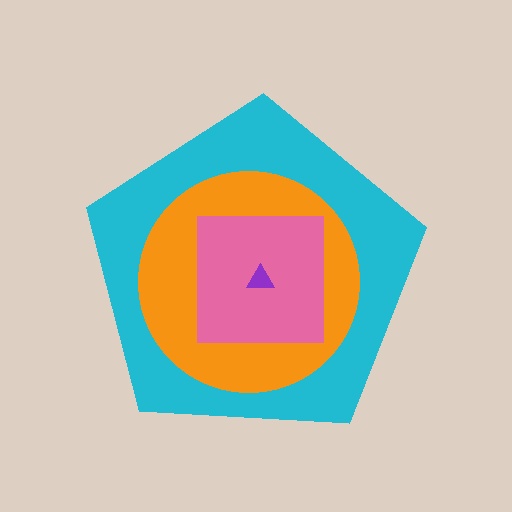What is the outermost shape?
The cyan pentagon.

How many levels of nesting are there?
4.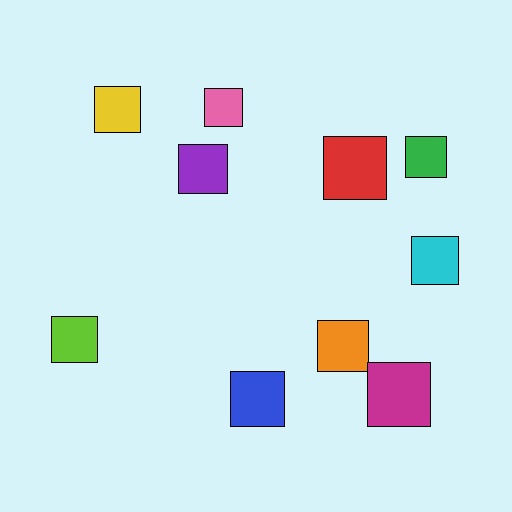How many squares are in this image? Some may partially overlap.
There are 10 squares.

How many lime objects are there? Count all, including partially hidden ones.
There is 1 lime object.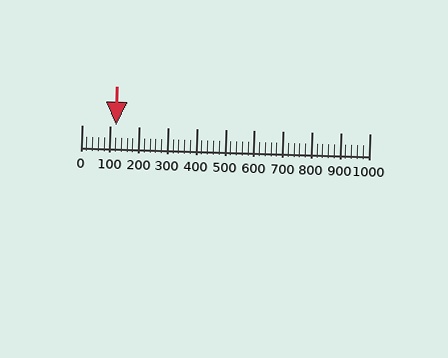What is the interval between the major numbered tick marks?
The major tick marks are spaced 100 units apart.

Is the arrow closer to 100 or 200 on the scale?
The arrow is closer to 100.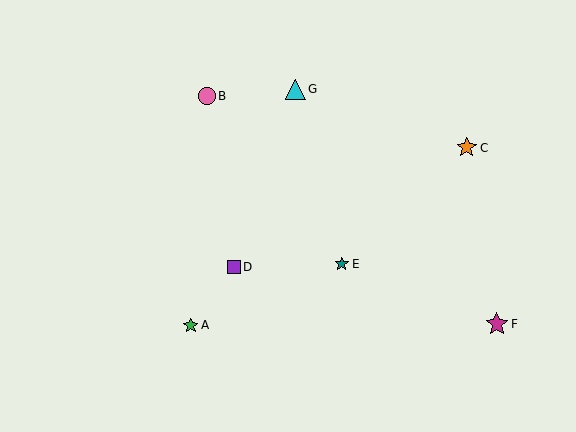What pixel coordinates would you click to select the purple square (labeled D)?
Click at (234, 267) to select the purple square D.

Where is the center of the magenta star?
The center of the magenta star is at (497, 324).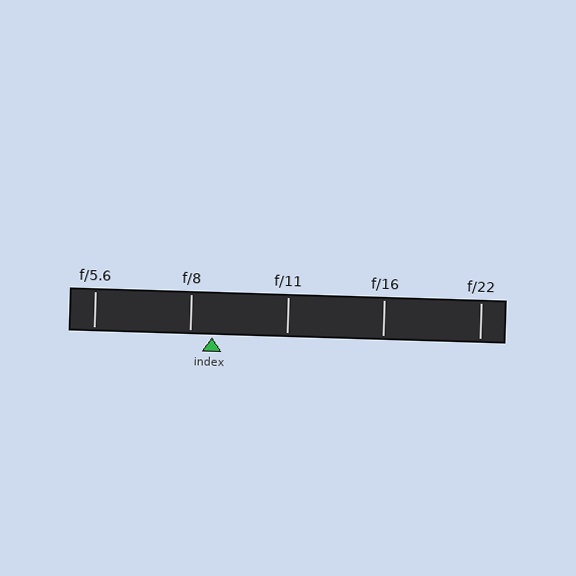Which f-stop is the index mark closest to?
The index mark is closest to f/8.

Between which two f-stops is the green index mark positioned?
The index mark is between f/8 and f/11.